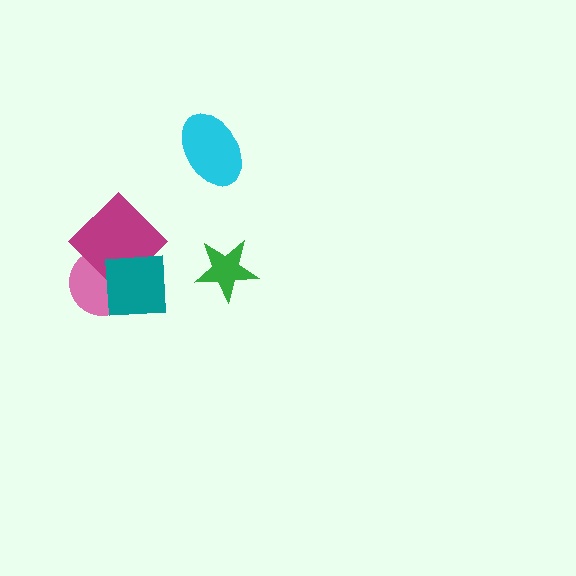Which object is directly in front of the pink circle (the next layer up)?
The magenta diamond is directly in front of the pink circle.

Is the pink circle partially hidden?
Yes, it is partially covered by another shape.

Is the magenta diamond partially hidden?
Yes, it is partially covered by another shape.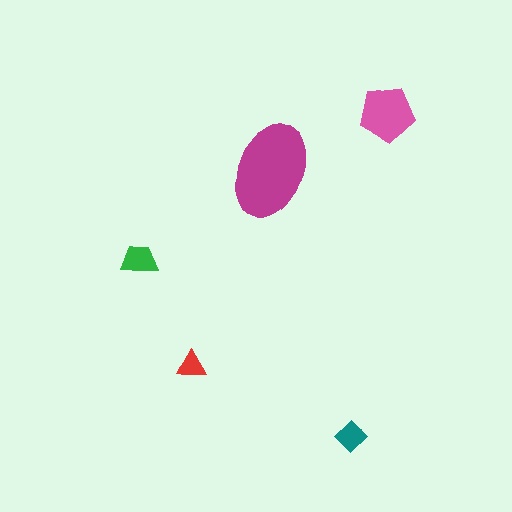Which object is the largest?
The magenta ellipse.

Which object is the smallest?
The red triangle.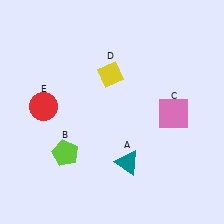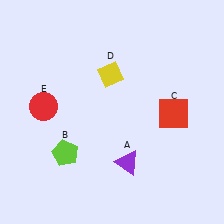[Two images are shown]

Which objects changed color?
A changed from teal to purple. C changed from pink to red.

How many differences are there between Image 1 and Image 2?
There are 2 differences between the two images.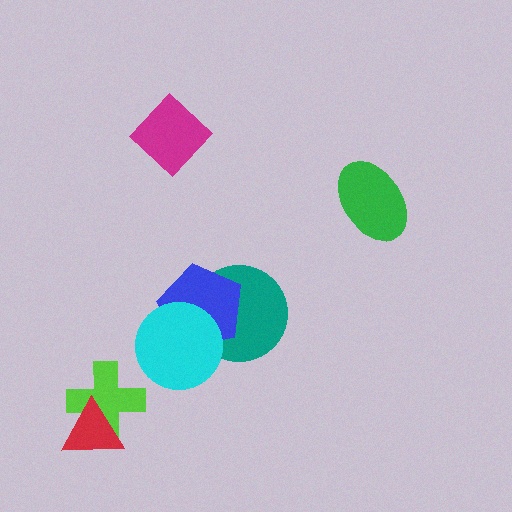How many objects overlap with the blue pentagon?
2 objects overlap with the blue pentagon.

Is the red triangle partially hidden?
No, no other shape covers it.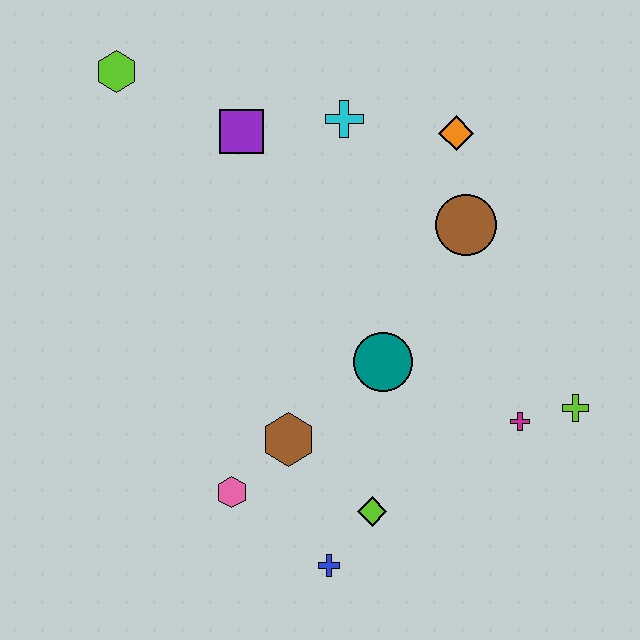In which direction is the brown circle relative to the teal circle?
The brown circle is above the teal circle.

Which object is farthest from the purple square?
The blue cross is farthest from the purple square.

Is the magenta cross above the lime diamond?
Yes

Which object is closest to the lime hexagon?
The purple square is closest to the lime hexagon.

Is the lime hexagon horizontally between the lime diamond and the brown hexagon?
No